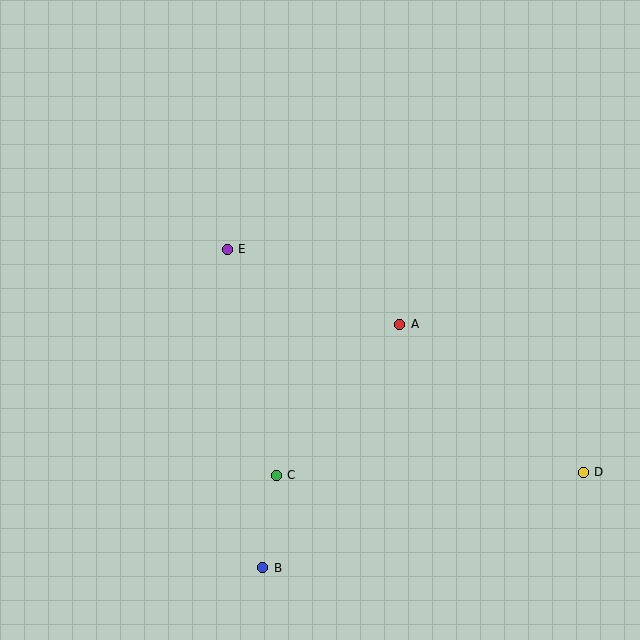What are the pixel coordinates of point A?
Point A is at (400, 324).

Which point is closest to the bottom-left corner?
Point B is closest to the bottom-left corner.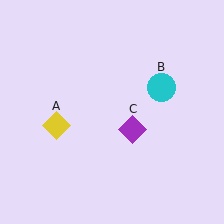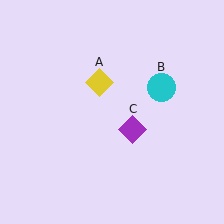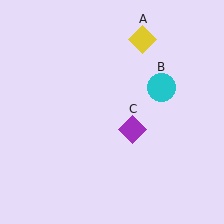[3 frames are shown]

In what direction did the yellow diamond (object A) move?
The yellow diamond (object A) moved up and to the right.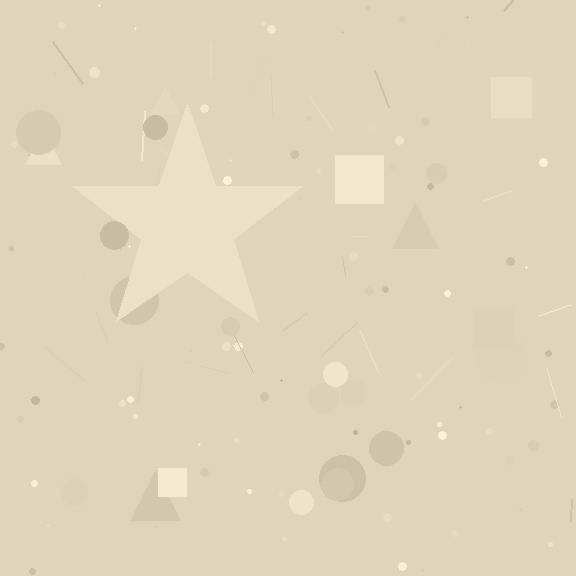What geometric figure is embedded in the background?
A star is embedded in the background.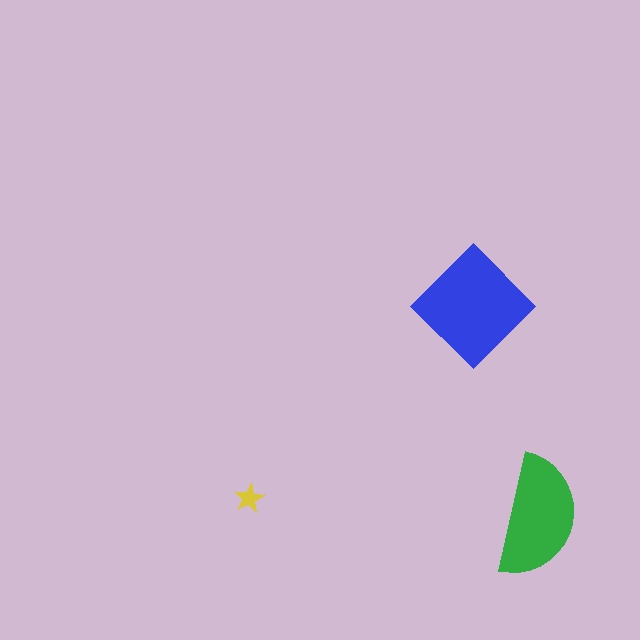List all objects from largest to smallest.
The blue diamond, the green semicircle, the yellow star.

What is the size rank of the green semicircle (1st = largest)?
2nd.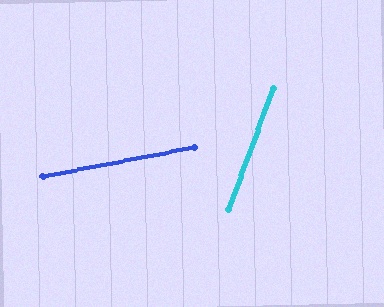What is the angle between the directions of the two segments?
Approximately 59 degrees.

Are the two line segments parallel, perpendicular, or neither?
Neither parallel nor perpendicular — they differ by about 59°.